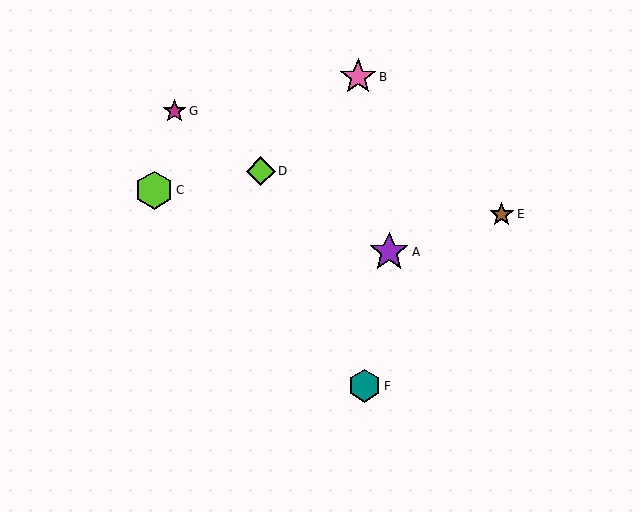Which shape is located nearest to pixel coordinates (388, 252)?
The purple star (labeled A) at (389, 252) is nearest to that location.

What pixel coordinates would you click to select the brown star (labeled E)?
Click at (502, 214) to select the brown star E.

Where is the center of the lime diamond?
The center of the lime diamond is at (261, 171).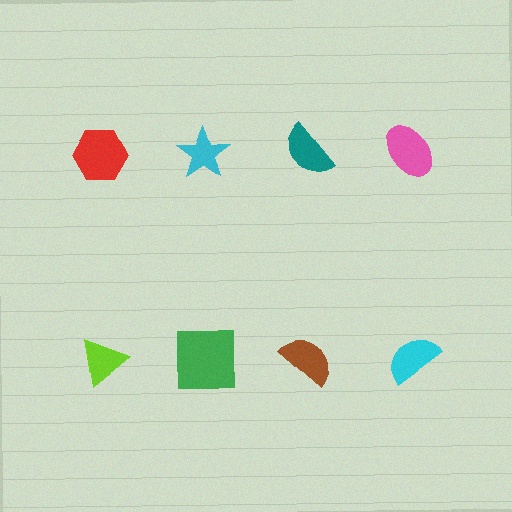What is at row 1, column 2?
A cyan star.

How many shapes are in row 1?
4 shapes.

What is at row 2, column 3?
A brown semicircle.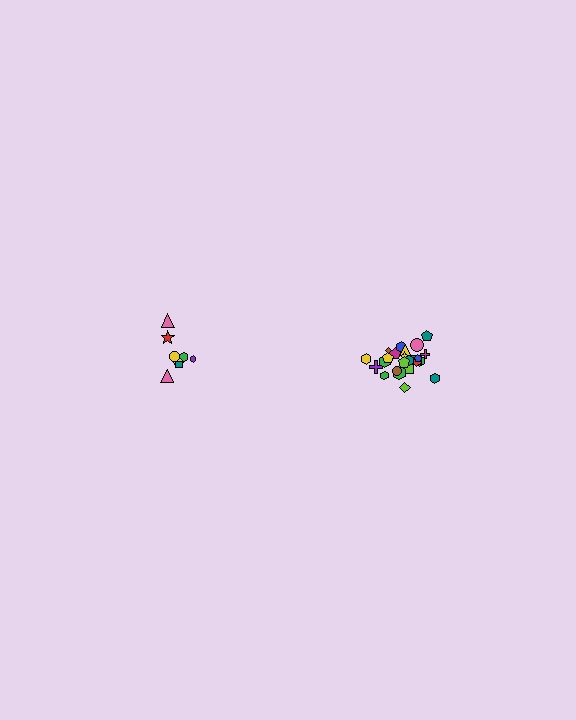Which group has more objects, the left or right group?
The right group.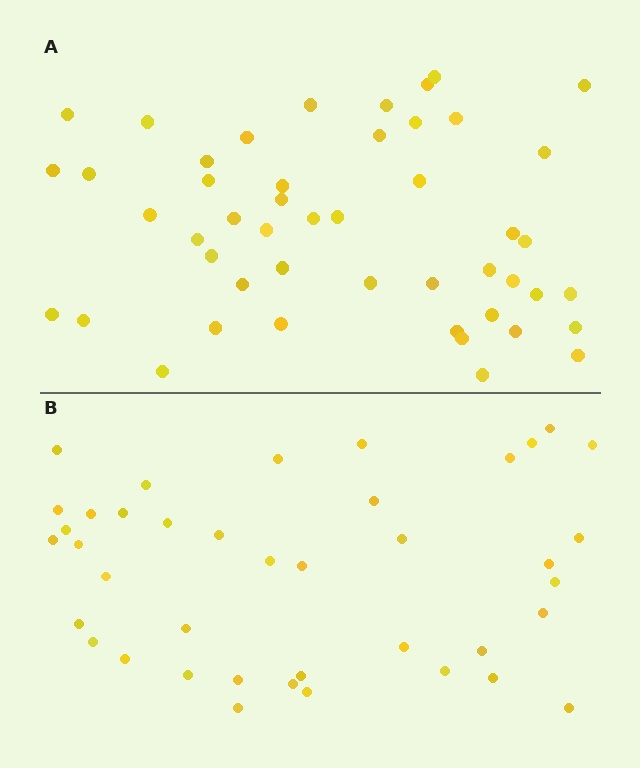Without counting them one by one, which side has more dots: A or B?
Region A (the top region) has more dots.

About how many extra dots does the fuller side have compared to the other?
Region A has roughly 8 or so more dots than region B.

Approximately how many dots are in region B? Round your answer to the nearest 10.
About 40 dots.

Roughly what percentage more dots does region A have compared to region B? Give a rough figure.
About 20% more.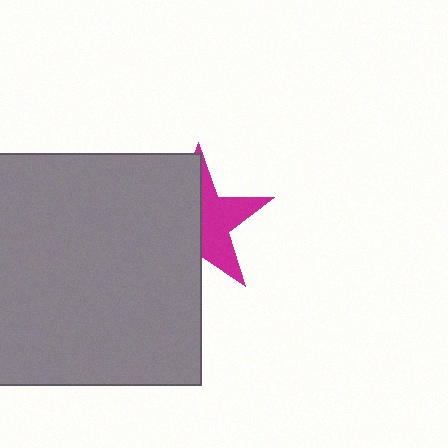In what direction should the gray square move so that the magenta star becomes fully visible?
The gray square should move left. That is the shortest direction to clear the overlap and leave the magenta star fully visible.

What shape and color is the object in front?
The object in front is a gray square.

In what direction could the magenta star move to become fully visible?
The magenta star could move right. That would shift it out from behind the gray square entirely.